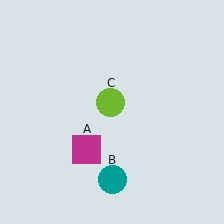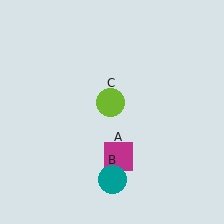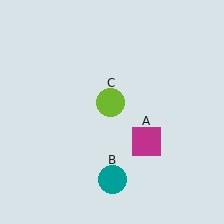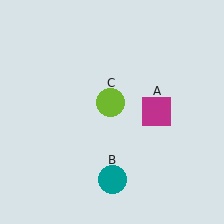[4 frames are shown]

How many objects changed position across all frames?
1 object changed position: magenta square (object A).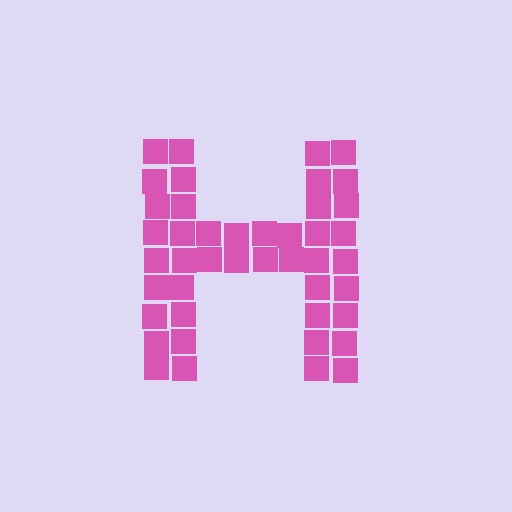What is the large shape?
The large shape is the letter H.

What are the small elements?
The small elements are squares.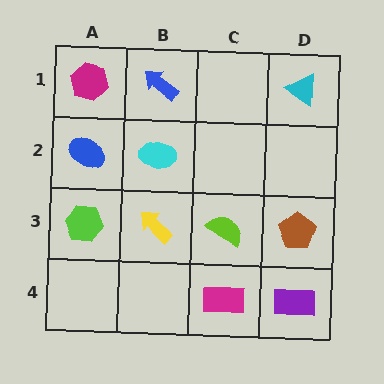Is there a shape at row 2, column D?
No, that cell is empty.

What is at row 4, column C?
A magenta rectangle.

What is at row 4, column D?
A purple rectangle.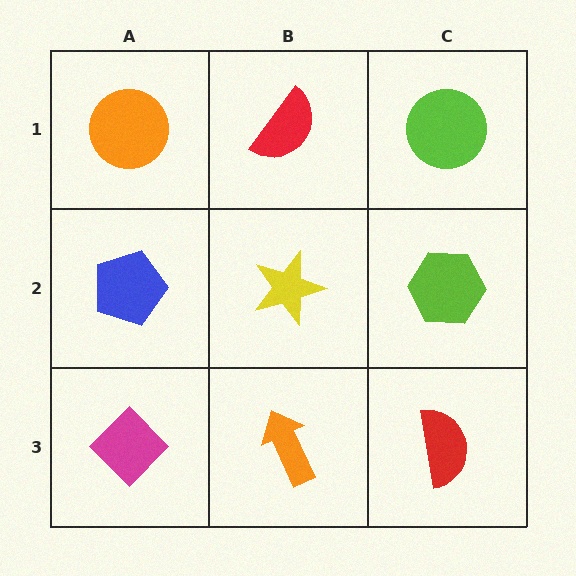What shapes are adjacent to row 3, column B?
A yellow star (row 2, column B), a magenta diamond (row 3, column A), a red semicircle (row 3, column C).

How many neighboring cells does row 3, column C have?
2.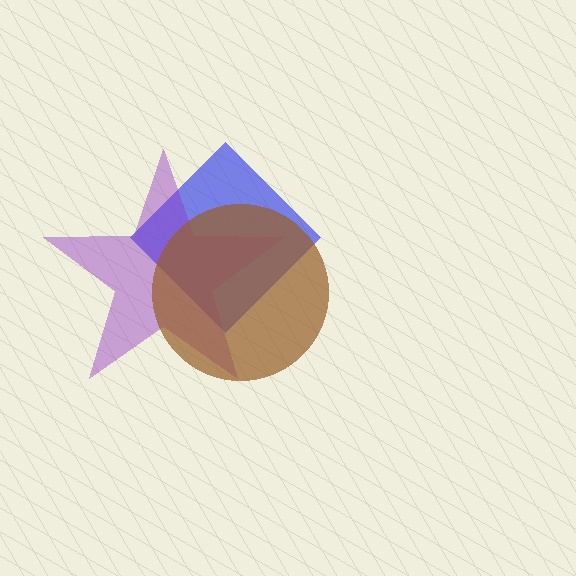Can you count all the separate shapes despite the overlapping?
Yes, there are 3 separate shapes.